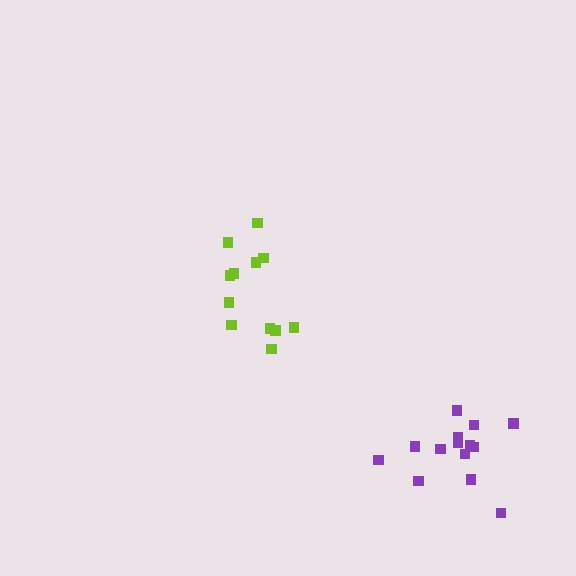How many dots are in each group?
Group 1: 12 dots, Group 2: 14 dots (26 total).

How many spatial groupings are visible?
There are 2 spatial groupings.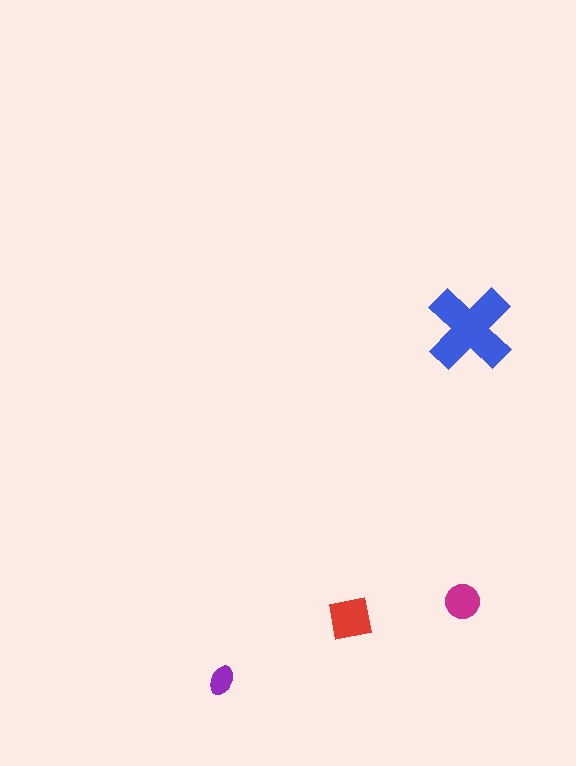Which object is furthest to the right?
The blue cross is rightmost.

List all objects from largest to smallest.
The blue cross, the red square, the magenta circle, the purple ellipse.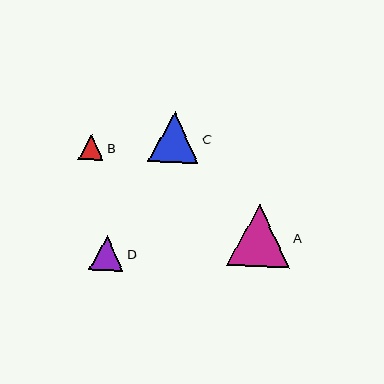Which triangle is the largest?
Triangle A is the largest with a size of approximately 62 pixels.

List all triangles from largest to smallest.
From largest to smallest: A, C, D, B.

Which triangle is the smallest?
Triangle B is the smallest with a size of approximately 25 pixels.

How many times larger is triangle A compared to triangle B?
Triangle A is approximately 2.5 times the size of triangle B.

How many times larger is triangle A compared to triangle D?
Triangle A is approximately 1.8 times the size of triangle D.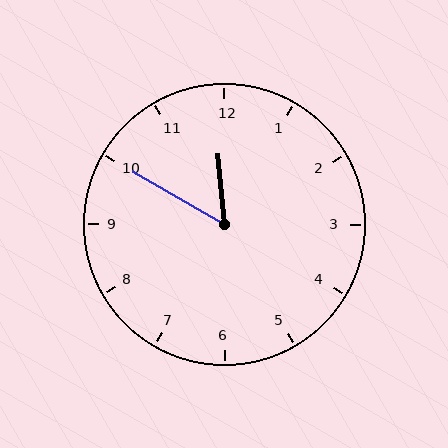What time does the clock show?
11:50.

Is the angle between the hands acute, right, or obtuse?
It is acute.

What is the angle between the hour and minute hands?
Approximately 55 degrees.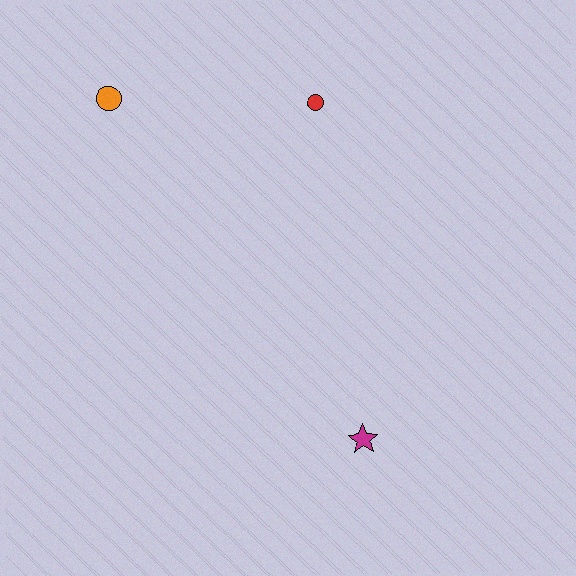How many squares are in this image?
There are no squares.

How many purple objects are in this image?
There are no purple objects.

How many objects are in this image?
There are 3 objects.